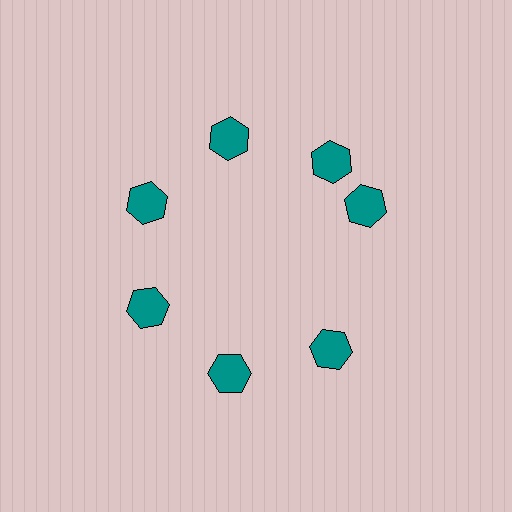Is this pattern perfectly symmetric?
No. The 7 teal hexagons are arranged in a ring, but one element near the 3 o'clock position is rotated out of alignment along the ring, breaking the 7-fold rotational symmetry.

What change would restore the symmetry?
The symmetry would be restored by rotating it back into even spacing with its neighbors so that all 7 hexagons sit at equal angles and equal distance from the center.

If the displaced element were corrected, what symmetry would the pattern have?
It would have 7-fold rotational symmetry — the pattern would map onto itself every 51 degrees.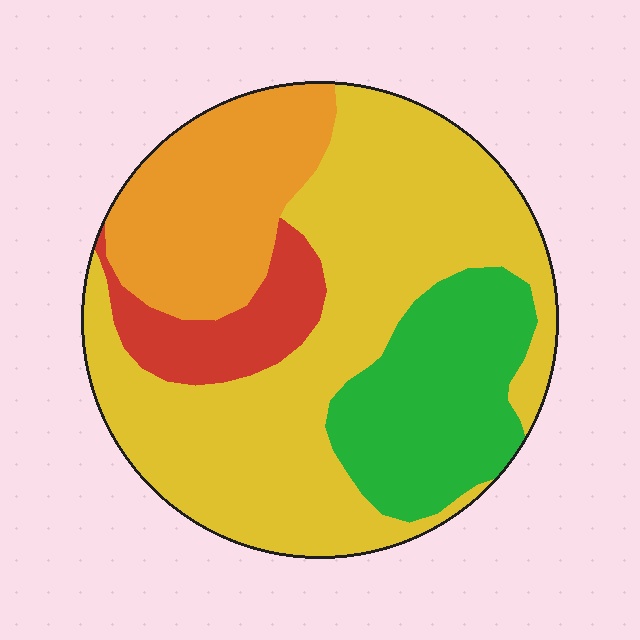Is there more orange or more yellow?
Yellow.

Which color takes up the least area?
Red, at roughly 10%.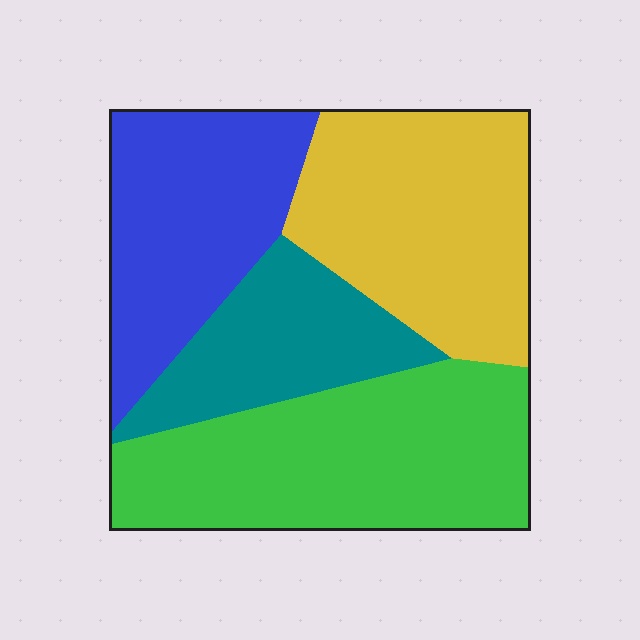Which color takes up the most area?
Green, at roughly 30%.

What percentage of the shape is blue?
Blue covers 23% of the shape.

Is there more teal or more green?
Green.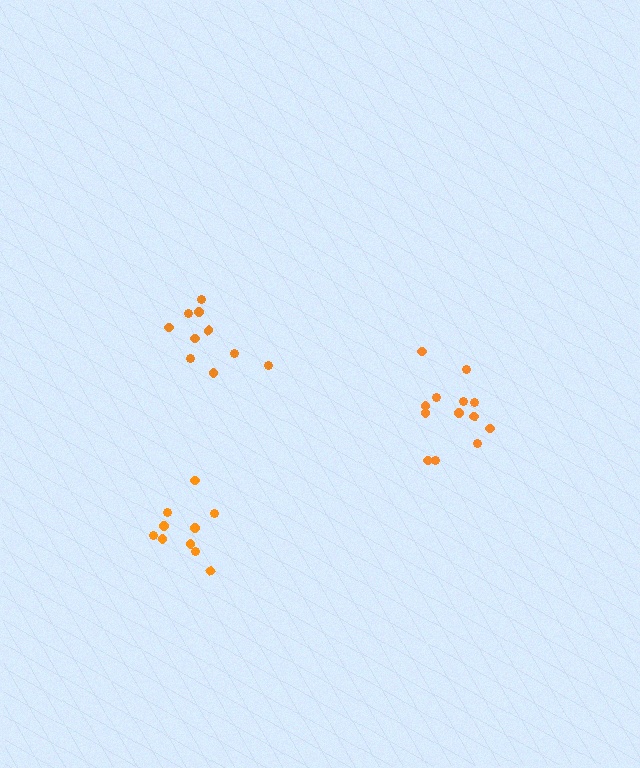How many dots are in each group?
Group 1: 10 dots, Group 2: 13 dots, Group 3: 10 dots (33 total).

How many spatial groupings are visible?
There are 3 spatial groupings.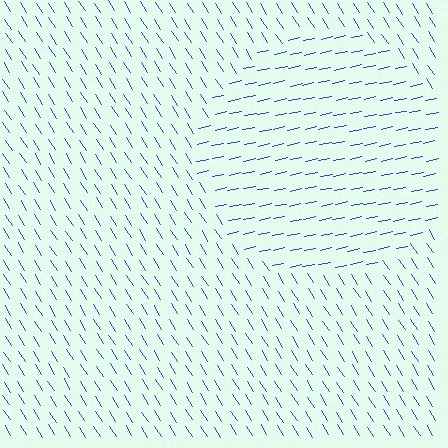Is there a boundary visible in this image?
Yes, there is a texture boundary formed by a change in line orientation.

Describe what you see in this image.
The image is filled with small blue line segments. A circle region in the image has lines oriented differently from the surrounding lines, creating a visible texture boundary.